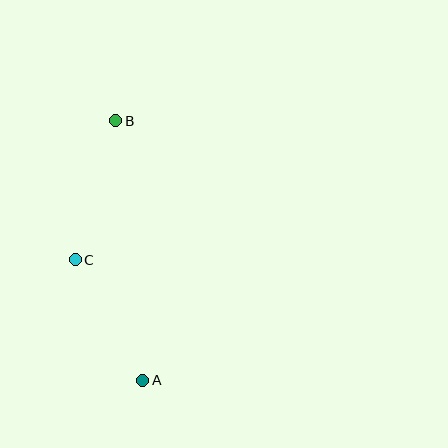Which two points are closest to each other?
Points A and C are closest to each other.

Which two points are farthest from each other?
Points A and B are farthest from each other.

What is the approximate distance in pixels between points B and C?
The distance between B and C is approximately 145 pixels.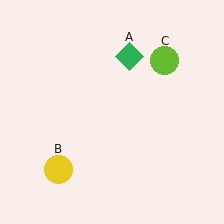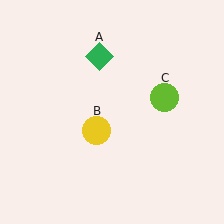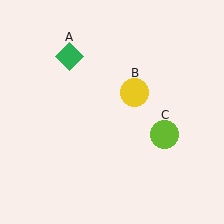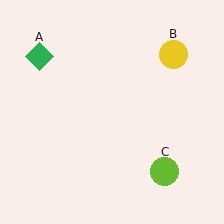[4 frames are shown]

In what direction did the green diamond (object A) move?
The green diamond (object A) moved left.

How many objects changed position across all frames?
3 objects changed position: green diamond (object A), yellow circle (object B), lime circle (object C).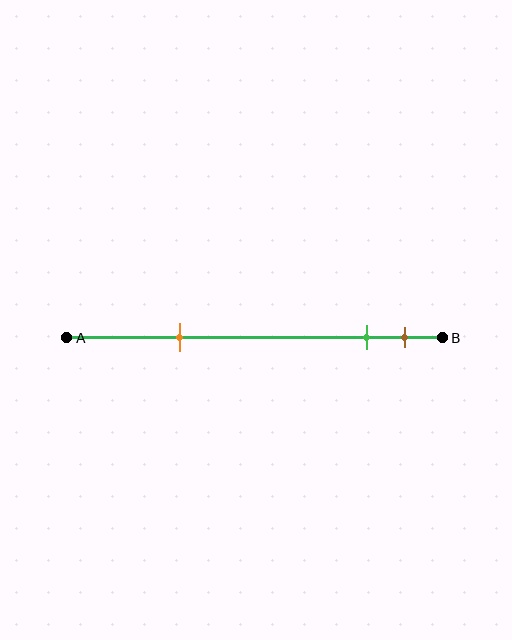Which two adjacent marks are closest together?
The green and brown marks are the closest adjacent pair.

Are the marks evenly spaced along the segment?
No, the marks are not evenly spaced.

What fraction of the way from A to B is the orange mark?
The orange mark is approximately 30% (0.3) of the way from A to B.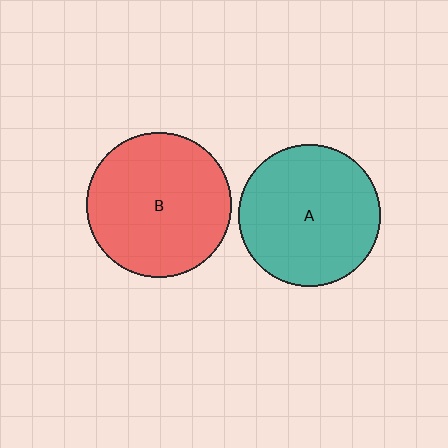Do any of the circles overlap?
No, none of the circles overlap.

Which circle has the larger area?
Circle B (red).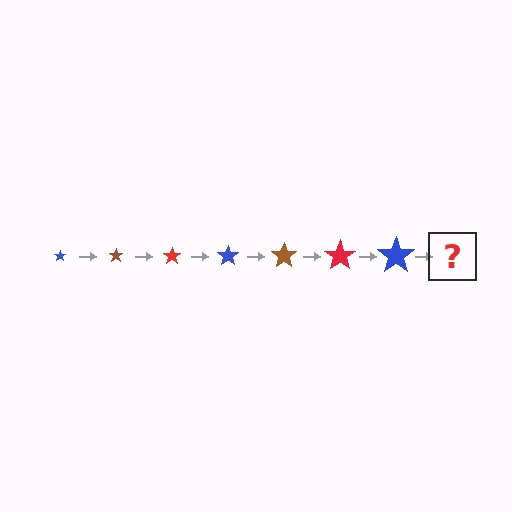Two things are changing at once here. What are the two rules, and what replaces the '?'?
The two rules are that the star grows larger each step and the color cycles through blue, brown, and red. The '?' should be a brown star, larger than the previous one.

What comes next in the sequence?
The next element should be a brown star, larger than the previous one.